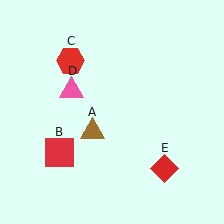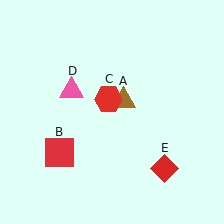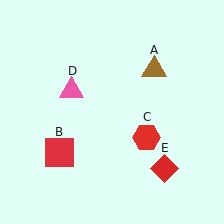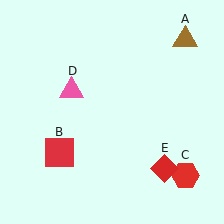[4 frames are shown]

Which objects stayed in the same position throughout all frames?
Red square (object B) and pink triangle (object D) and red diamond (object E) remained stationary.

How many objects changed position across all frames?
2 objects changed position: brown triangle (object A), red hexagon (object C).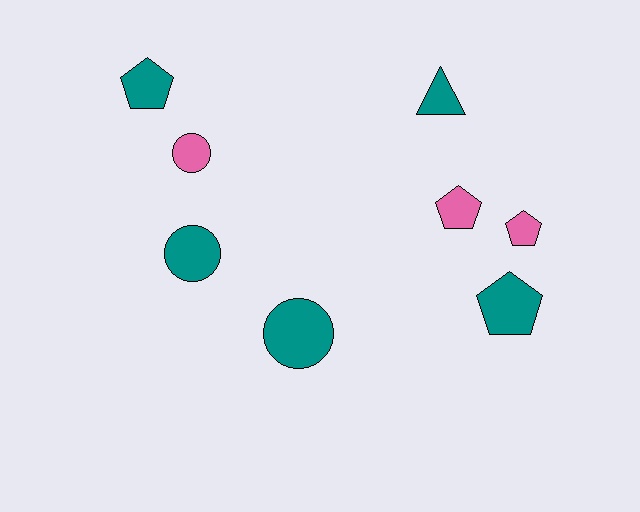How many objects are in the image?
There are 8 objects.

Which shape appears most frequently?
Pentagon, with 4 objects.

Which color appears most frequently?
Teal, with 5 objects.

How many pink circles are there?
There is 1 pink circle.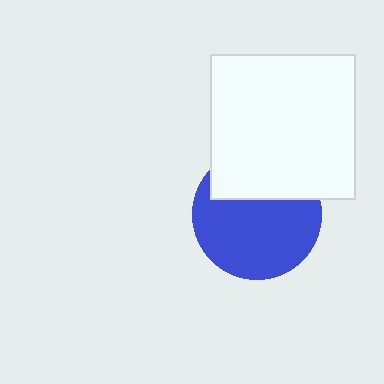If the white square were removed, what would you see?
You would see the complete blue circle.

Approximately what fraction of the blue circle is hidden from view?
Roughly 33% of the blue circle is hidden behind the white square.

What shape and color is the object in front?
The object in front is a white square.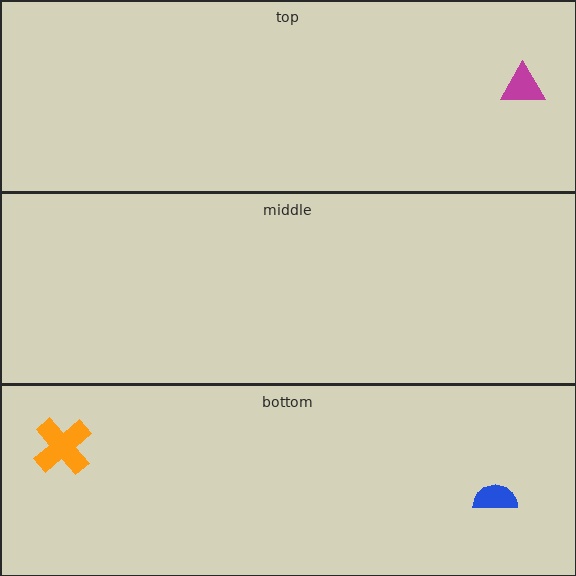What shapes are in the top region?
The magenta triangle.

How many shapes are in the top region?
1.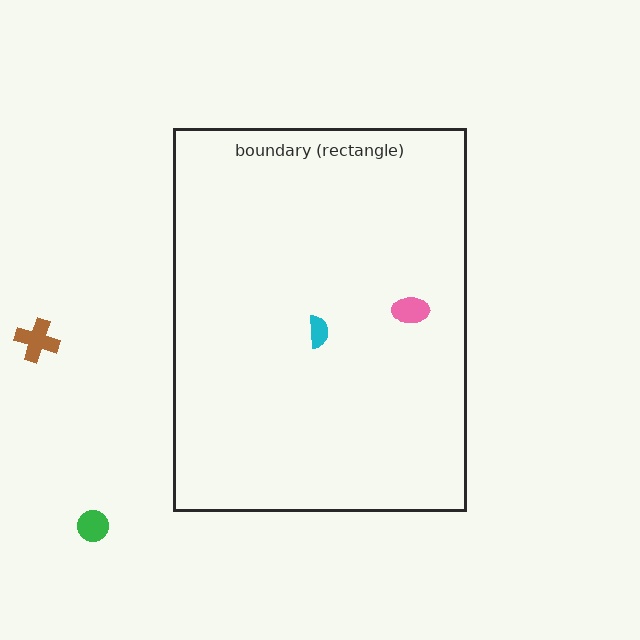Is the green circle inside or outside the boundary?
Outside.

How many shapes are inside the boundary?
2 inside, 2 outside.